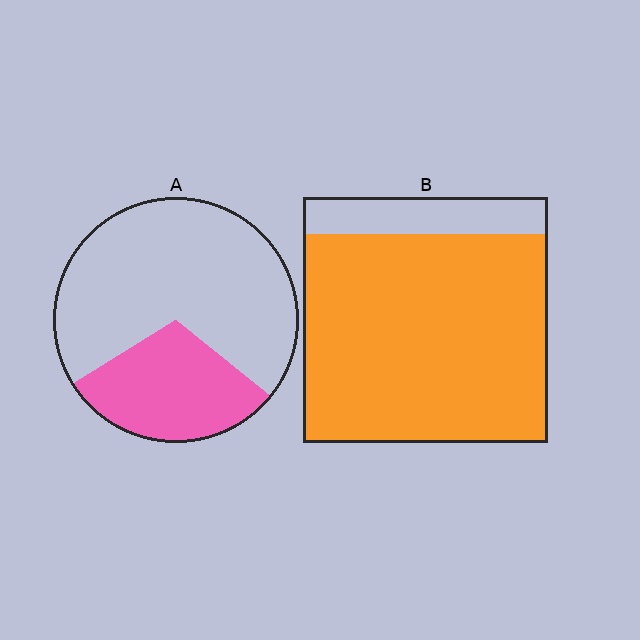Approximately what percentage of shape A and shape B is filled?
A is approximately 30% and B is approximately 85%.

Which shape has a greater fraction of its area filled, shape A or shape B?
Shape B.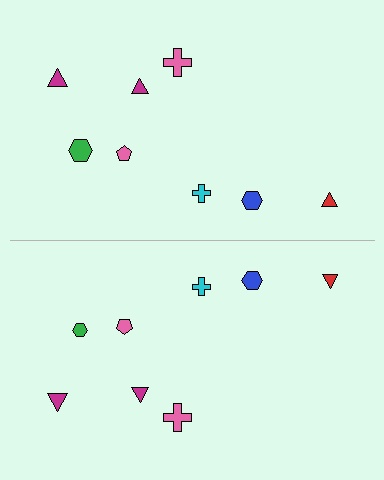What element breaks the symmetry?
The green hexagon on the bottom side has a different size than its mirror counterpart.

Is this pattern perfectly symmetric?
No, the pattern is not perfectly symmetric. The green hexagon on the bottom side has a different size than its mirror counterpart.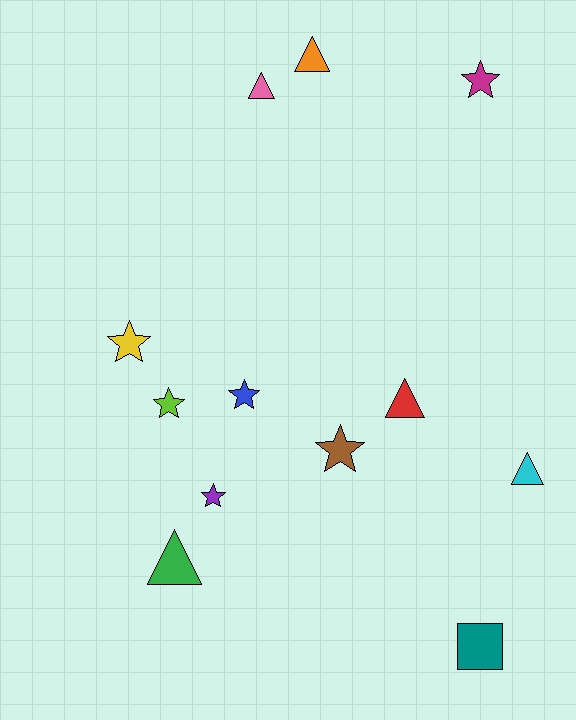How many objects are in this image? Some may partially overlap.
There are 12 objects.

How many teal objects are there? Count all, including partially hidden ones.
There is 1 teal object.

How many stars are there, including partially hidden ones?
There are 6 stars.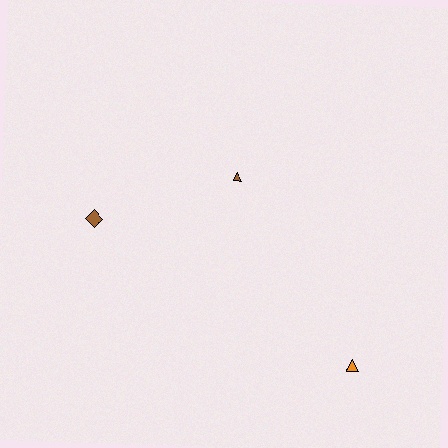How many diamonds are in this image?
There is 1 diamond.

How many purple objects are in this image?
There are no purple objects.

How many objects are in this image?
There are 3 objects.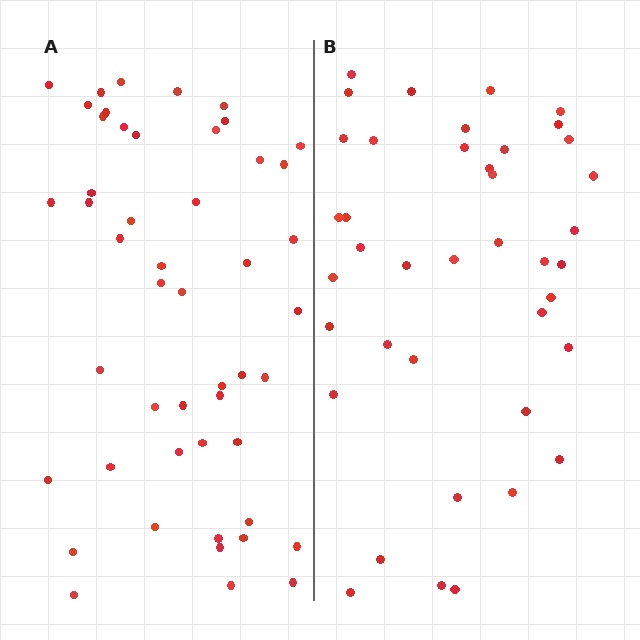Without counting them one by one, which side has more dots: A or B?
Region A (the left region) has more dots.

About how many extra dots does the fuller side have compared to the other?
Region A has roughly 8 or so more dots than region B.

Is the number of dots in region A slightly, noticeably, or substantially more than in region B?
Region A has only slightly more — the two regions are fairly close. The ratio is roughly 1.2 to 1.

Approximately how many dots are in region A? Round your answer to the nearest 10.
About 50 dots. (The exact count is 49, which rounds to 50.)